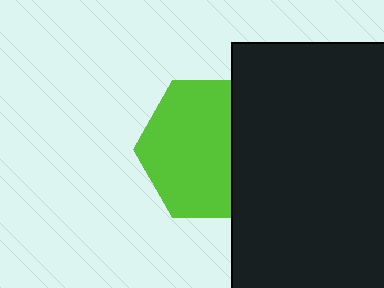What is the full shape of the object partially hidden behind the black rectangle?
The partially hidden object is a lime hexagon.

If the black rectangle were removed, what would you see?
You would see the complete lime hexagon.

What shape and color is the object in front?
The object in front is a black rectangle.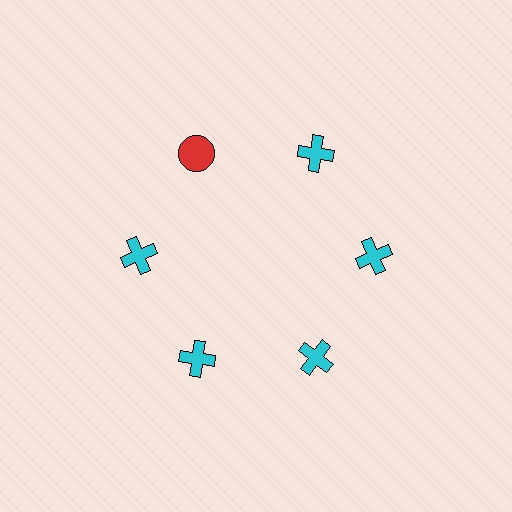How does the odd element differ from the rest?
It differs in both color (red instead of cyan) and shape (circle instead of cross).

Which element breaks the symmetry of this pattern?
The red circle at roughly the 11 o'clock position breaks the symmetry. All other shapes are cyan crosses.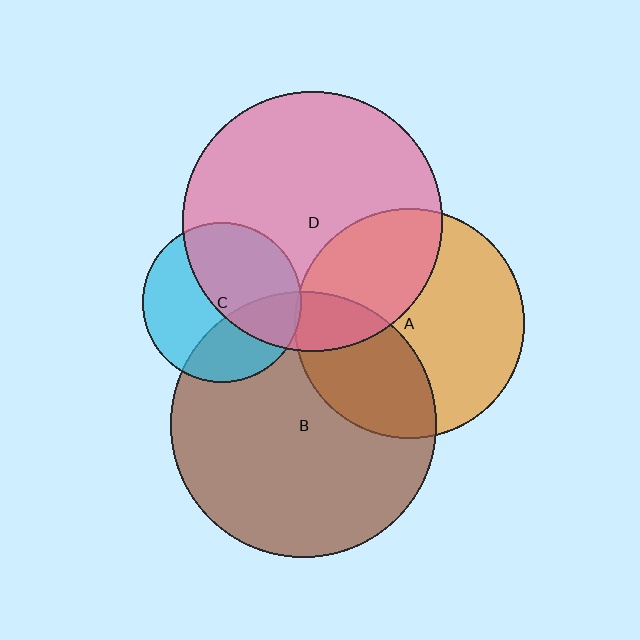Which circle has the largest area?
Circle B (brown).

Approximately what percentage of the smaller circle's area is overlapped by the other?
Approximately 50%.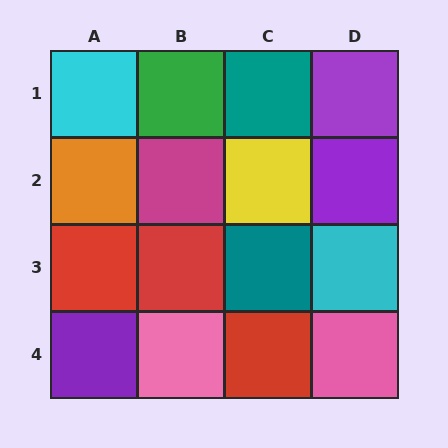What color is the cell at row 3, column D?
Cyan.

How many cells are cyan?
2 cells are cyan.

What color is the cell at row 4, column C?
Red.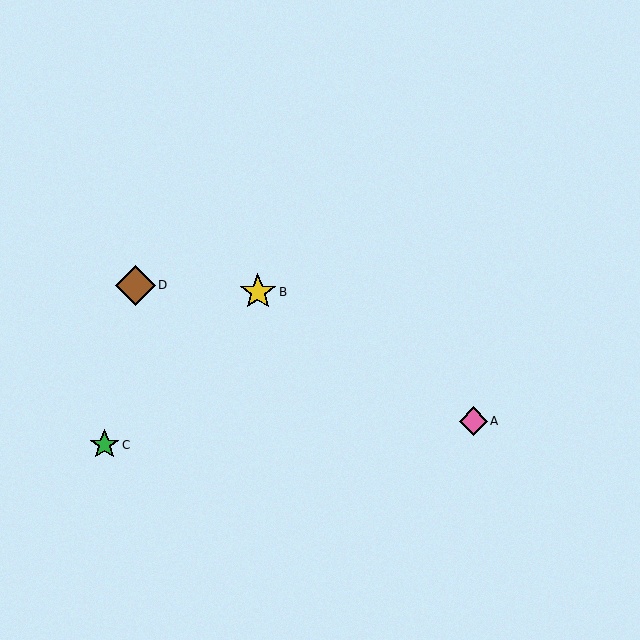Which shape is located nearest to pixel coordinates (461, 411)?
The pink diamond (labeled A) at (473, 421) is nearest to that location.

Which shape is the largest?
The brown diamond (labeled D) is the largest.